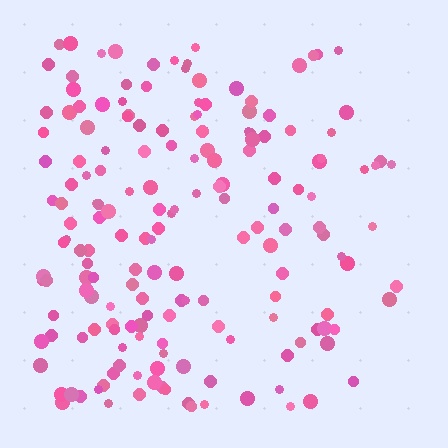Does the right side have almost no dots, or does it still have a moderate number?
Still a moderate number, just noticeably fewer than the left.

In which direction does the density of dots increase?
From right to left, with the left side densest.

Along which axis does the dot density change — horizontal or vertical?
Horizontal.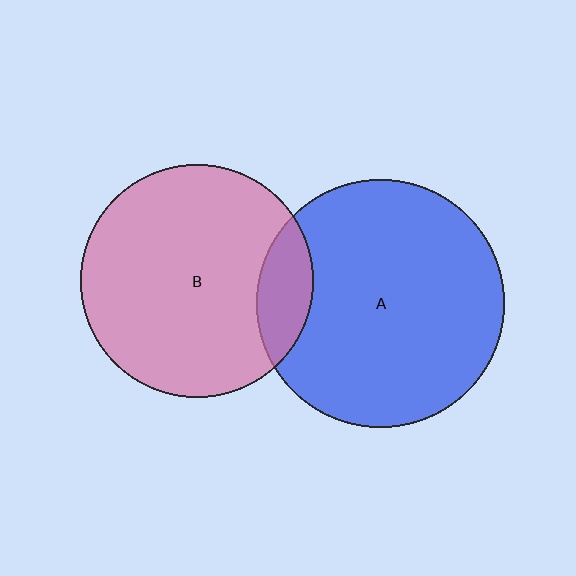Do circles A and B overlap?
Yes.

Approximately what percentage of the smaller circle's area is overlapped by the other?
Approximately 15%.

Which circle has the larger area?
Circle A (blue).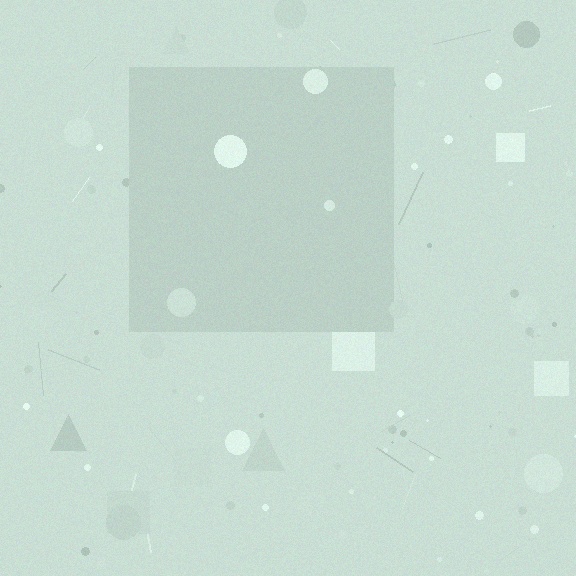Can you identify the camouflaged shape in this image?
The camouflaged shape is a square.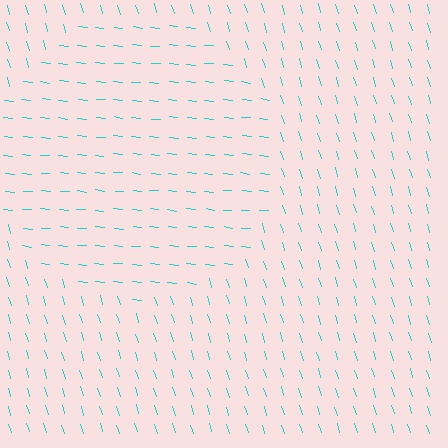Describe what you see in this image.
The image is filled with small cyan line segments. A circle region in the image has lines oriented differently from the surrounding lines, creating a visible texture boundary.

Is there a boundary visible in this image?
Yes, there is a texture boundary formed by a change in line orientation.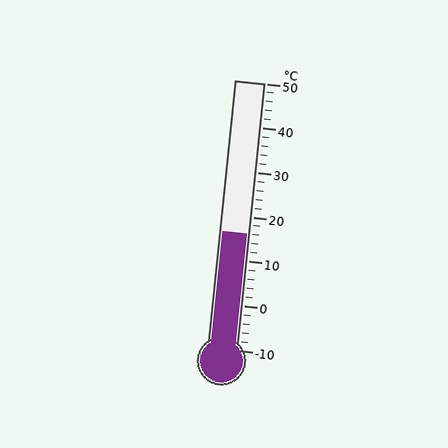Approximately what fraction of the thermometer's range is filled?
The thermometer is filled to approximately 45% of its range.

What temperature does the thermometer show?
The thermometer shows approximately 16°C.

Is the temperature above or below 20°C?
The temperature is below 20°C.